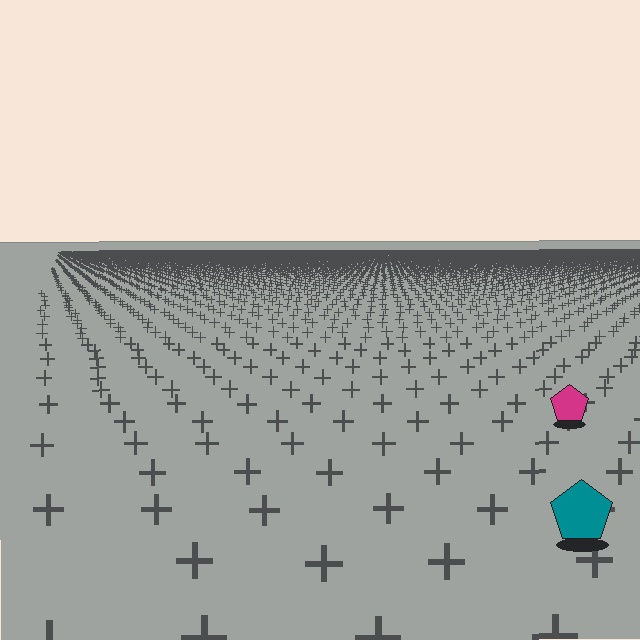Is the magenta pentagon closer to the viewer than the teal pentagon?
No. The teal pentagon is closer — you can tell from the texture gradient: the ground texture is coarser near it.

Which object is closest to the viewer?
The teal pentagon is closest. The texture marks near it are larger and more spread out.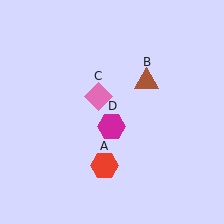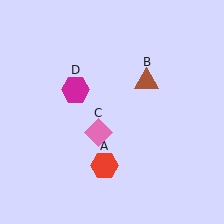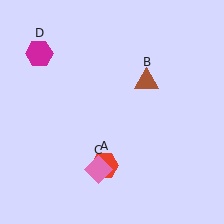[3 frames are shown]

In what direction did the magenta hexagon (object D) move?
The magenta hexagon (object D) moved up and to the left.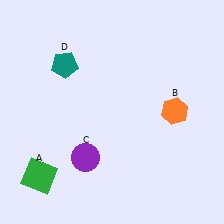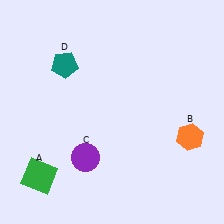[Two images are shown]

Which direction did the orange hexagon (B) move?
The orange hexagon (B) moved down.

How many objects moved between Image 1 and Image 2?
1 object moved between the two images.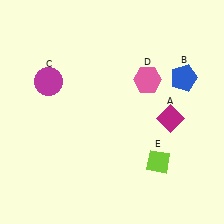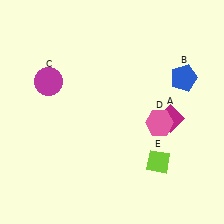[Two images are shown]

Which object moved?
The pink hexagon (D) moved down.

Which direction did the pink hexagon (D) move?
The pink hexagon (D) moved down.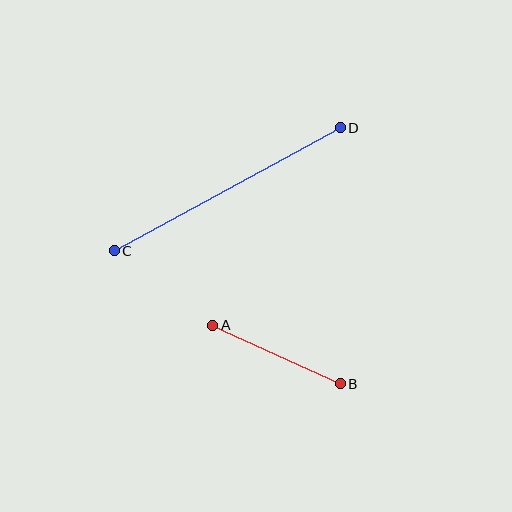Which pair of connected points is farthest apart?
Points C and D are farthest apart.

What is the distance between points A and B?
The distance is approximately 141 pixels.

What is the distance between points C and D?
The distance is approximately 257 pixels.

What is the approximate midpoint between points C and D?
The midpoint is at approximately (227, 189) pixels.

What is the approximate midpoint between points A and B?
The midpoint is at approximately (276, 354) pixels.